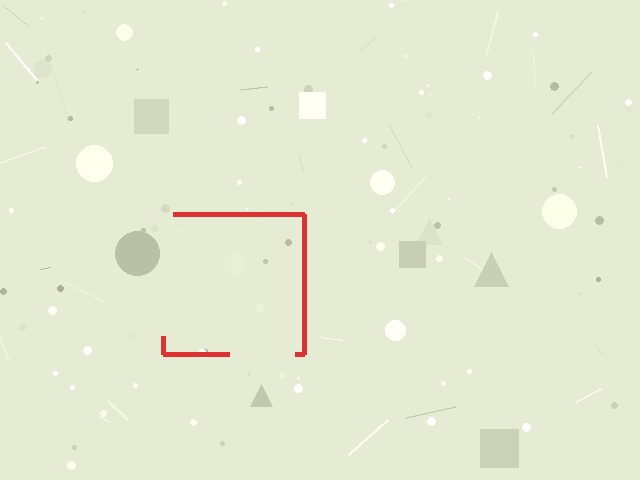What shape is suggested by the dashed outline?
The dashed outline suggests a square.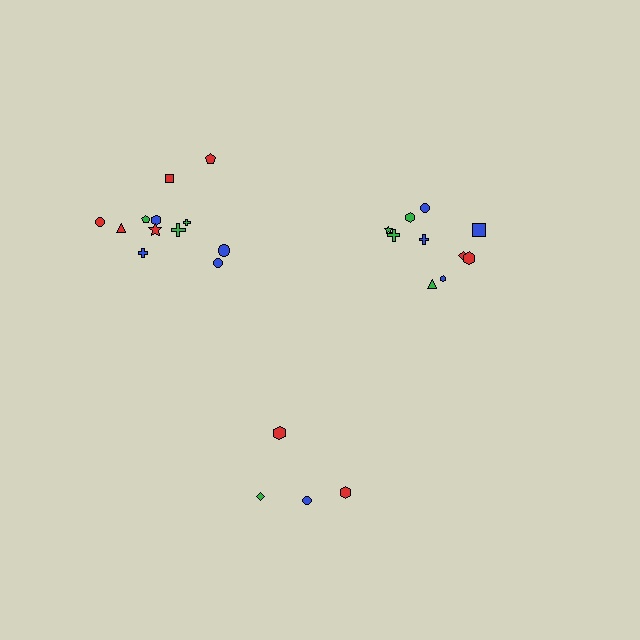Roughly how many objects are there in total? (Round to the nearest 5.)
Roughly 25 objects in total.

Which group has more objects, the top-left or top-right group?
The top-left group.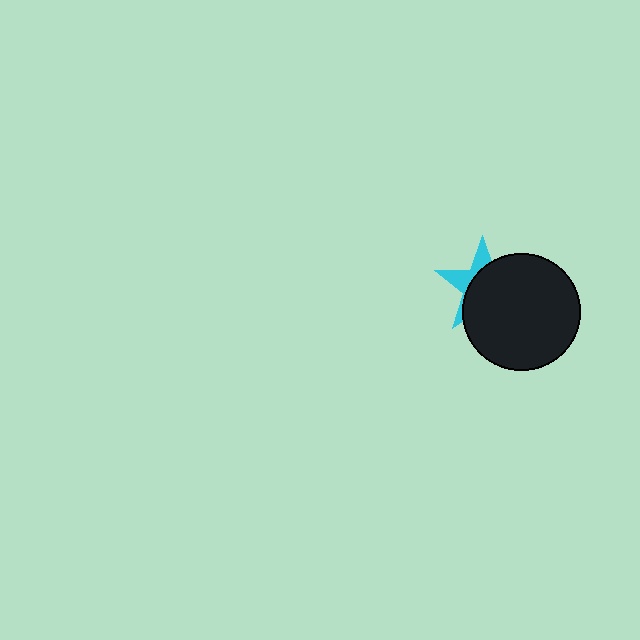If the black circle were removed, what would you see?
You would see the complete cyan star.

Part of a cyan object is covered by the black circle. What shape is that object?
It is a star.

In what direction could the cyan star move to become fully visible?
The cyan star could move toward the upper-left. That would shift it out from behind the black circle entirely.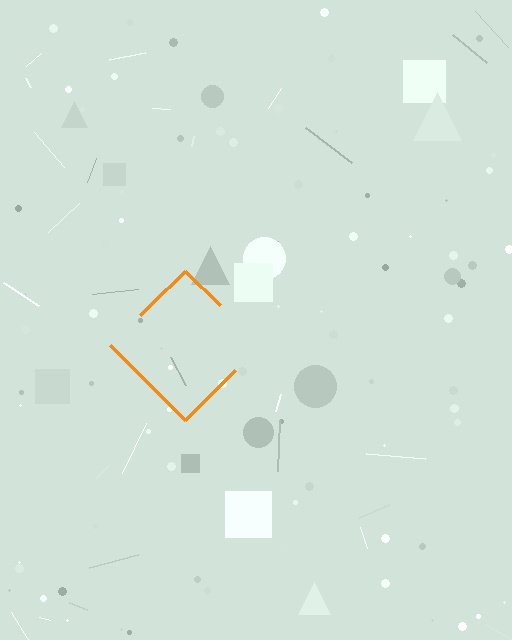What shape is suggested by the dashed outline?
The dashed outline suggests a diamond.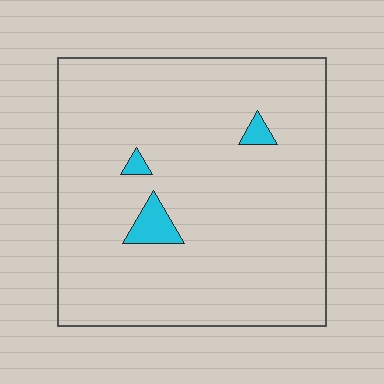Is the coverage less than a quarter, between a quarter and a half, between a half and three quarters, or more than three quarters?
Less than a quarter.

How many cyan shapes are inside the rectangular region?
3.